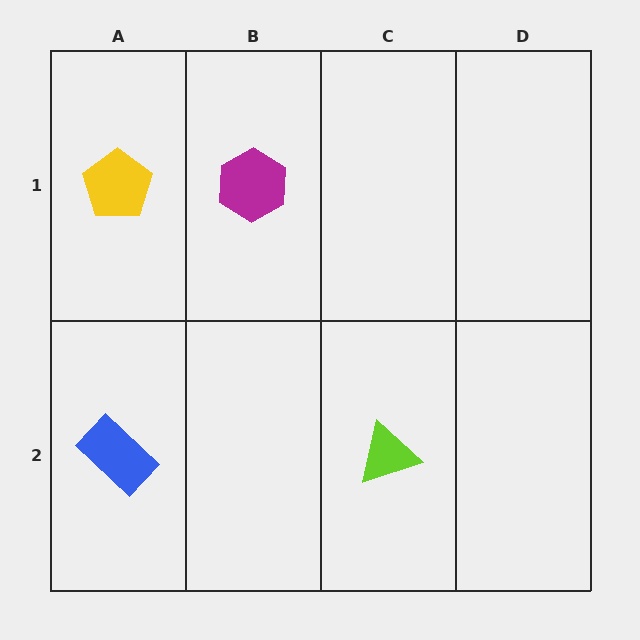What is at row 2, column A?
A blue rectangle.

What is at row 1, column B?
A magenta hexagon.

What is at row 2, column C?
A lime triangle.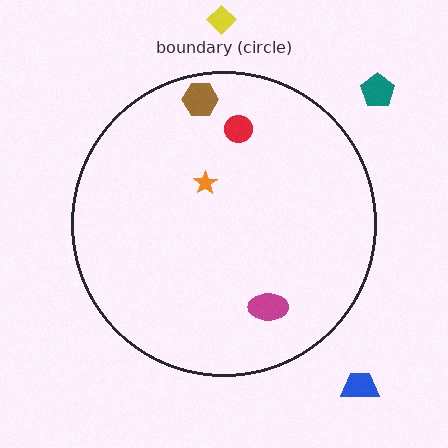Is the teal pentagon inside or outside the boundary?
Outside.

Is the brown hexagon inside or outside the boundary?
Inside.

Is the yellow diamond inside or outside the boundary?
Outside.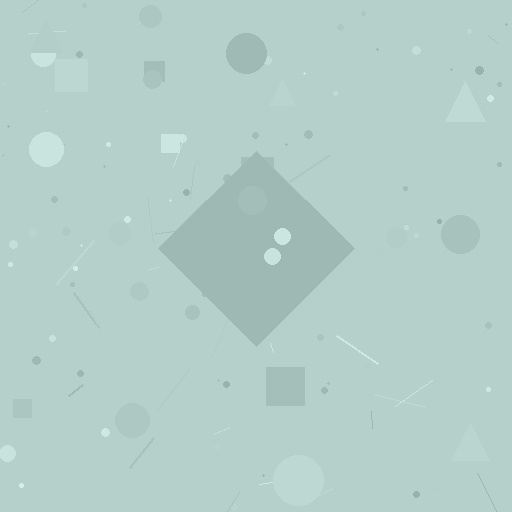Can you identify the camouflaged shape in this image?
The camouflaged shape is a diamond.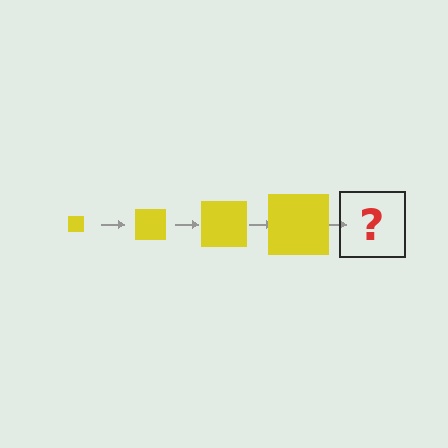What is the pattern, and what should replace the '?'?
The pattern is that the square gets progressively larger each step. The '?' should be a yellow square, larger than the previous one.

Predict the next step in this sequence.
The next step is a yellow square, larger than the previous one.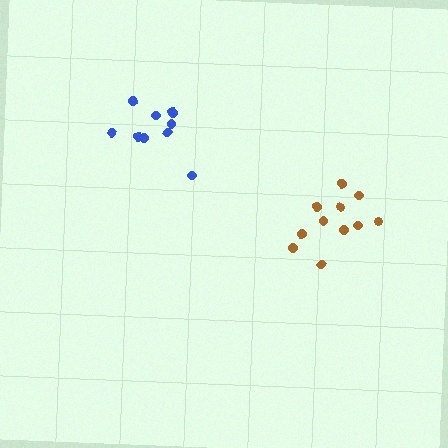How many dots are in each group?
Group 1: 10 dots, Group 2: 11 dots (21 total).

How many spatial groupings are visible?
There are 2 spatial groupings.